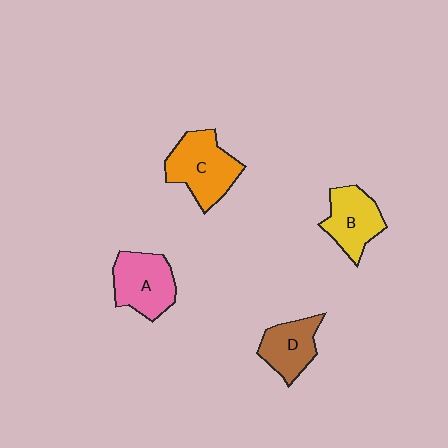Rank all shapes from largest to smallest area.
From largest to smallest: C (orange), A (pink), B (yellow), D (brown).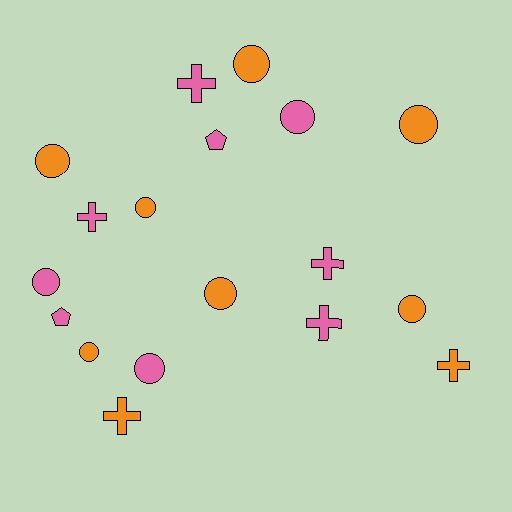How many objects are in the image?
There are 18 objects.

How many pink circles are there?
There are 3 pink circles.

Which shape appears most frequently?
Circle, with 10 objects.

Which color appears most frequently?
Orange, with 9 objects.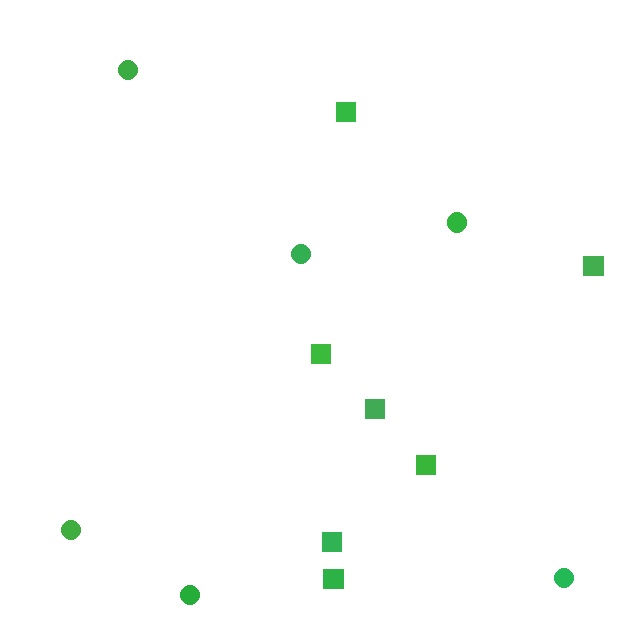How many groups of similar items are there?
There are 2 groups: one group of circles (6) and one group of squares (7).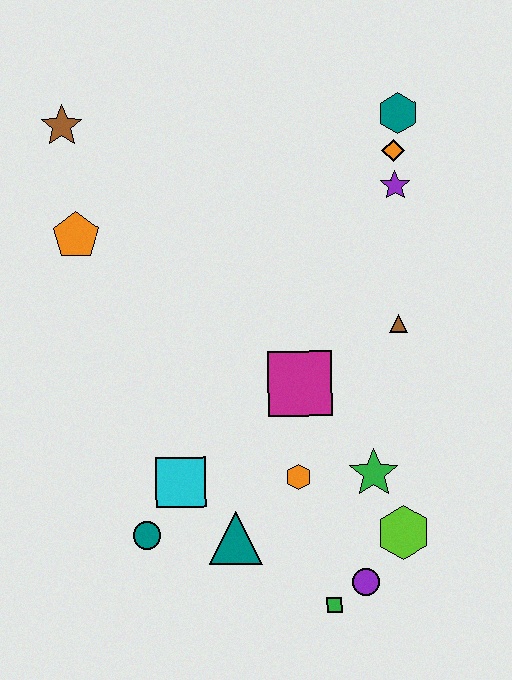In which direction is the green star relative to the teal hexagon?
The green star is below the teal hexagon.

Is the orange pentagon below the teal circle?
No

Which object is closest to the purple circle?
The green square is closest to the purple circle.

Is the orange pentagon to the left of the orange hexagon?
Yes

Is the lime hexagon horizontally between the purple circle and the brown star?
No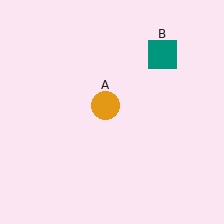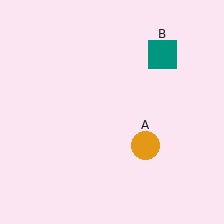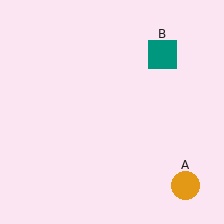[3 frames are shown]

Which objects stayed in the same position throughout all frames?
Teal square (object B) remained stationary.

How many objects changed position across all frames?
1 object changed position: orange circle (object A).